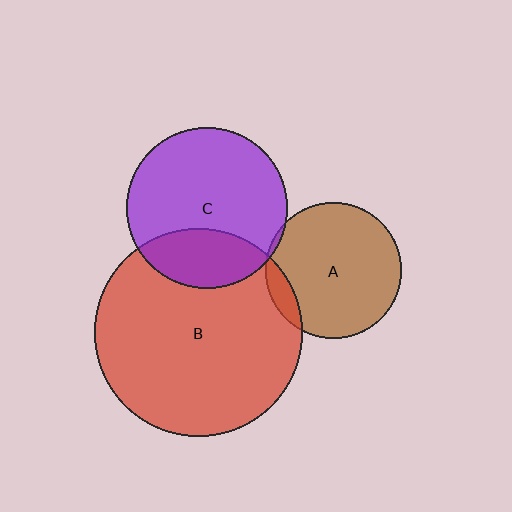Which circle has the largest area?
Circle B (red).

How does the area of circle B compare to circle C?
Approximately 1.7 times.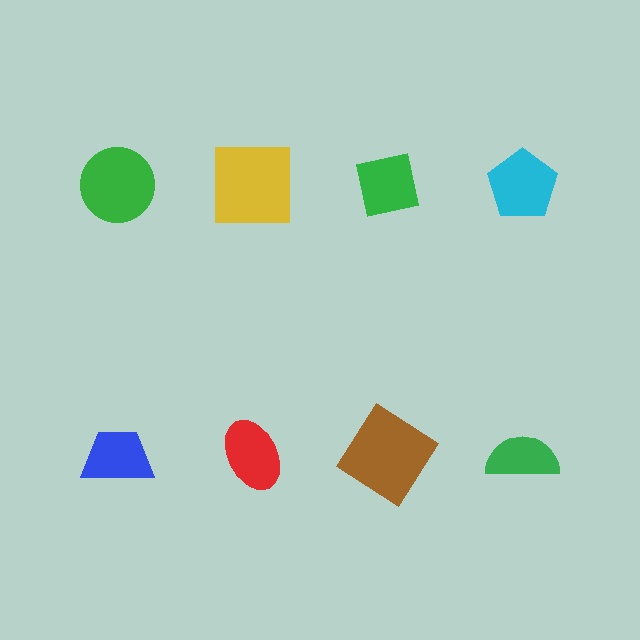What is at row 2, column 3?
A brown diamond.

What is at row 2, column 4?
A green semicircle.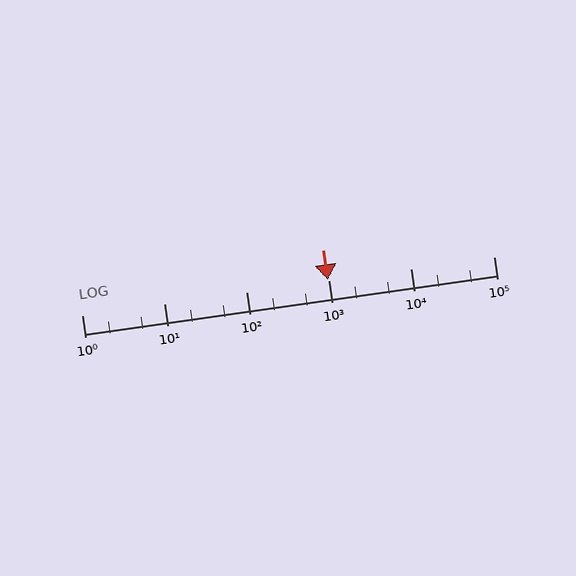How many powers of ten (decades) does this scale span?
The scale spans 5 decades, from 1 to 100000.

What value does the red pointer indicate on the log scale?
The pointer indicates approximately 980.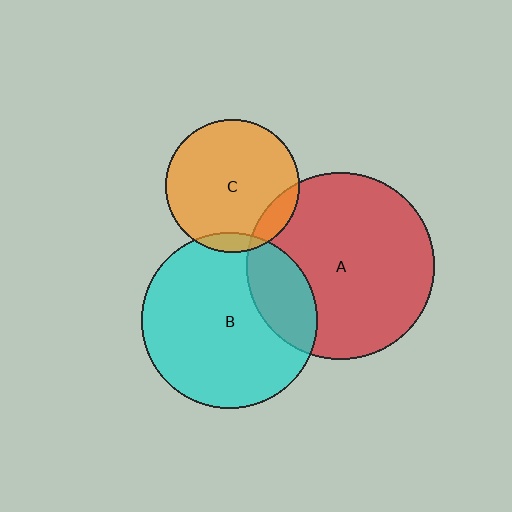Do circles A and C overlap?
Yes.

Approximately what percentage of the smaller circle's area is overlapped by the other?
Approximately 10%.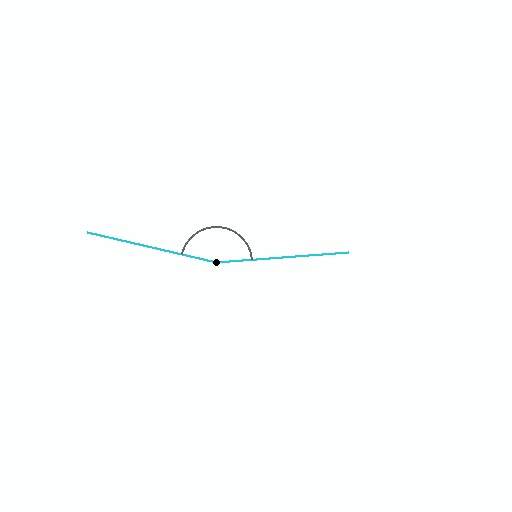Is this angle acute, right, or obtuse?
It is obtuse.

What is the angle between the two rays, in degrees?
Approximately 162 degrees.